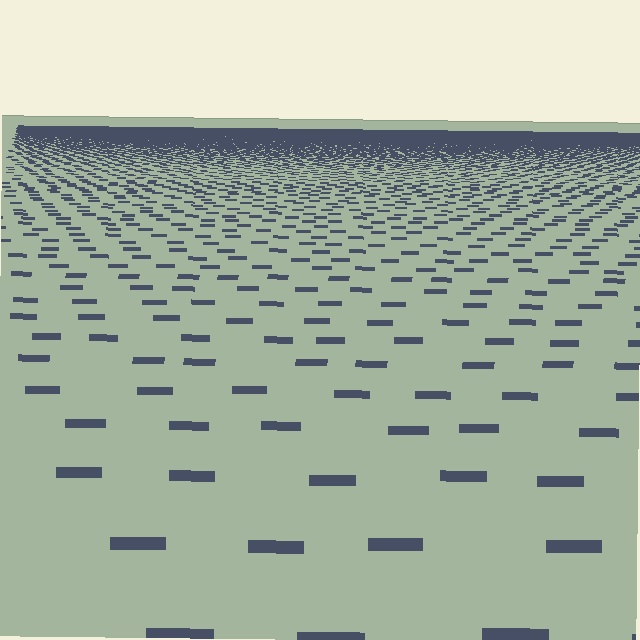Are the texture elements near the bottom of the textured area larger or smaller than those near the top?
Larger. Near the bottom, elements are closer to the viewer and appear at a bigger on-screen size.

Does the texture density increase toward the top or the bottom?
Density increases toward the top.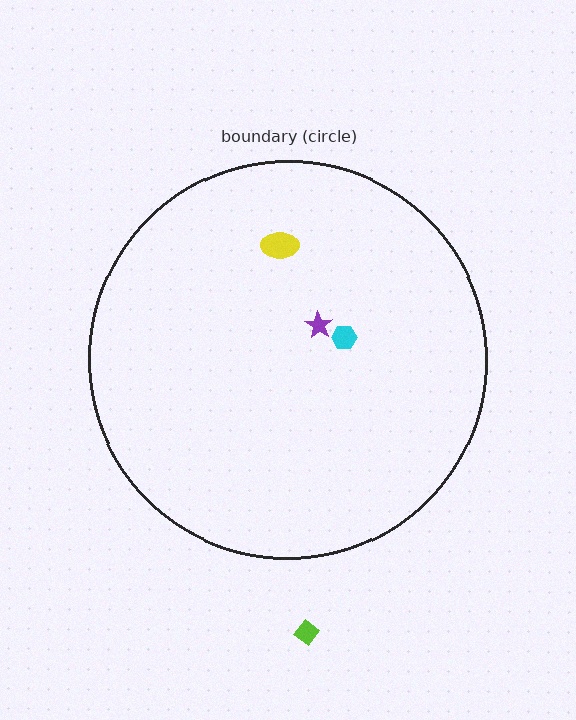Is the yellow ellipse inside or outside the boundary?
Inside.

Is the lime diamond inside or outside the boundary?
Outside.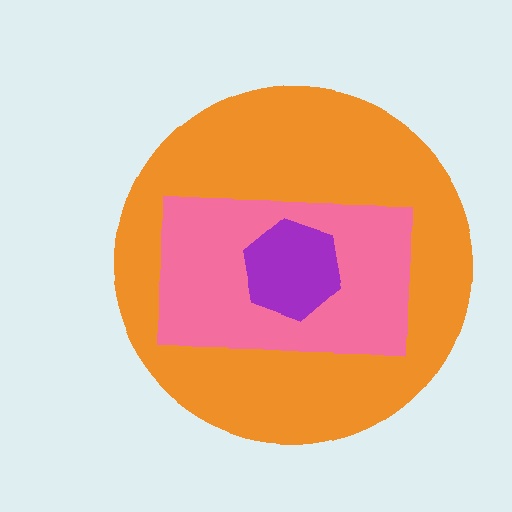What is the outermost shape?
The orange circle.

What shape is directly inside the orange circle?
The pink rectangle.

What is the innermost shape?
The purple hexagon.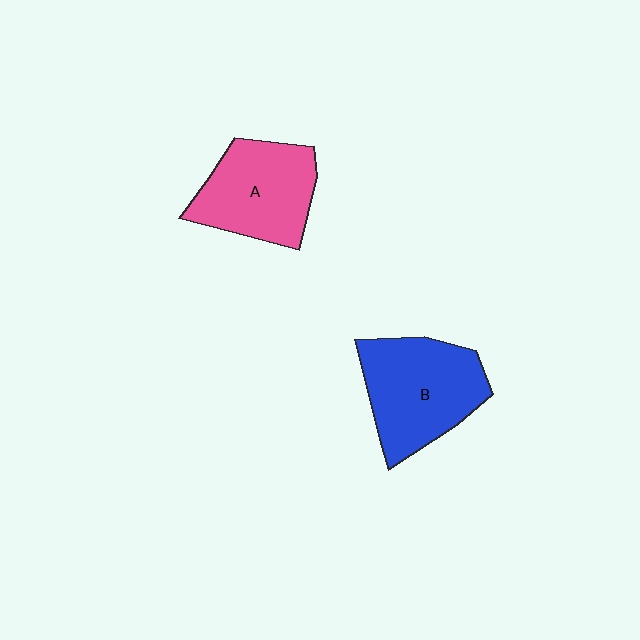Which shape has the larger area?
Shape B (blue).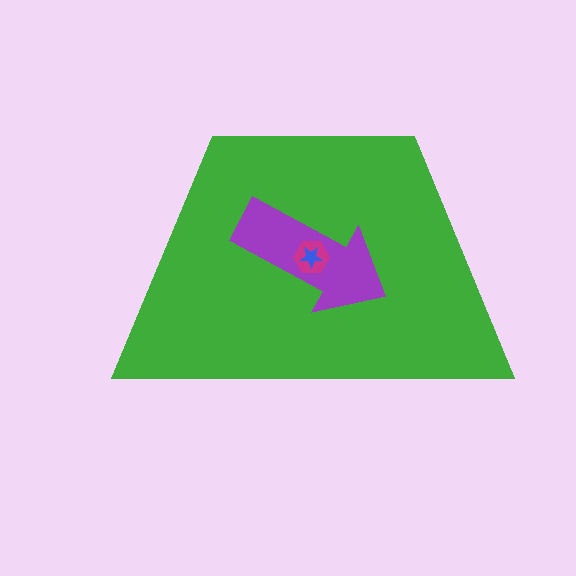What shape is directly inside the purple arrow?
The magenta hexagon.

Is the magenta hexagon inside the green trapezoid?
Yes.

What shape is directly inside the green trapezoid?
The purple arrow.